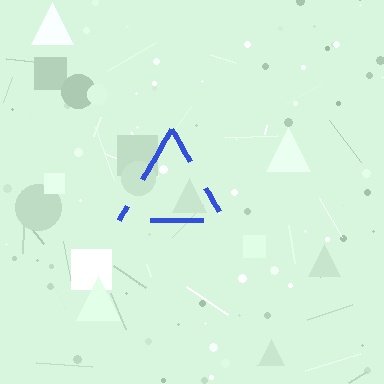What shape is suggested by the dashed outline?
The dashed outline suggests a triangle.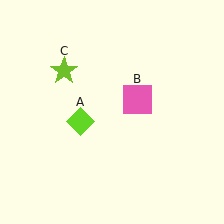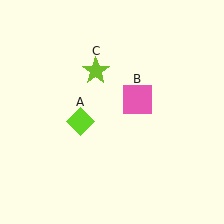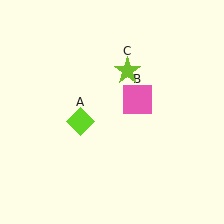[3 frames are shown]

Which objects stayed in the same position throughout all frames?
Lime diamond (object A) and pink square (object B) remained stationary.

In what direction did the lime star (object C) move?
The lime star (object C) moved right.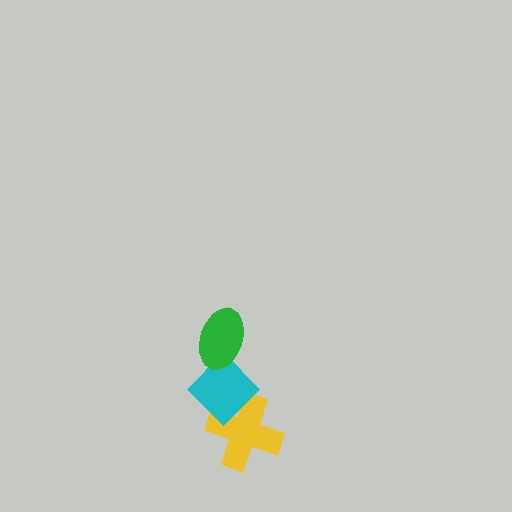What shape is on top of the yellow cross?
The cyan diamond is on top of the yellow cross.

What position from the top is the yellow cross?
The yellow cross is 3rd from the top.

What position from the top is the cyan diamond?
The cyan diamond is 2nd from the top.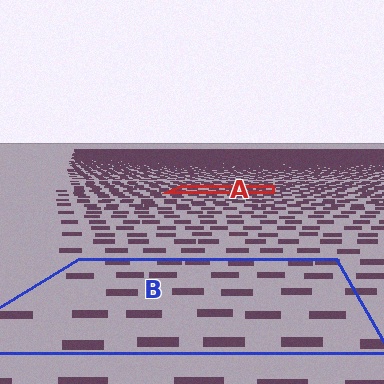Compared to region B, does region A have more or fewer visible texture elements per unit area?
Region A has more texture elements per unit area — they are packed more densely because it is farther away.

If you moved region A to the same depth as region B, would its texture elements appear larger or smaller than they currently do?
They would appear larger. At a closer depth, the same texture elements are projected at a bigger on-screen size.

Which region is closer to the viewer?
Region B is closer. The texture elements there are larger and more spread out.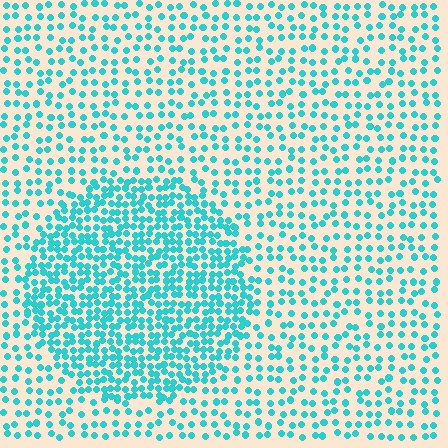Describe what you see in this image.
The image contains small cyan elements arranged at two different densities. A circle-shaped region is visible where the elements are more densely packed than the surrounding area.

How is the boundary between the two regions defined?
The boundary is defined by a change in element density (approximately 2.0x ratio). All elements are the same color, size, and shape.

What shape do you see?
I see a circle.